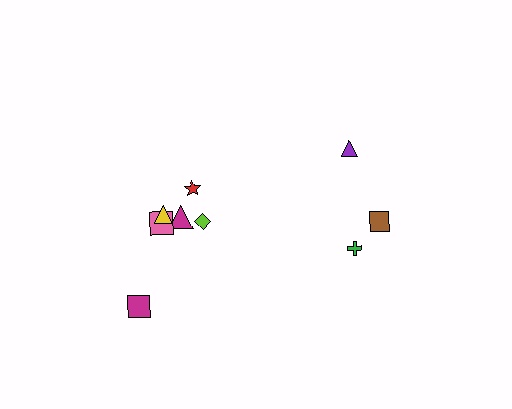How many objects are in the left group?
There are 6 objects.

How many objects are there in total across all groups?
There are 9 objects.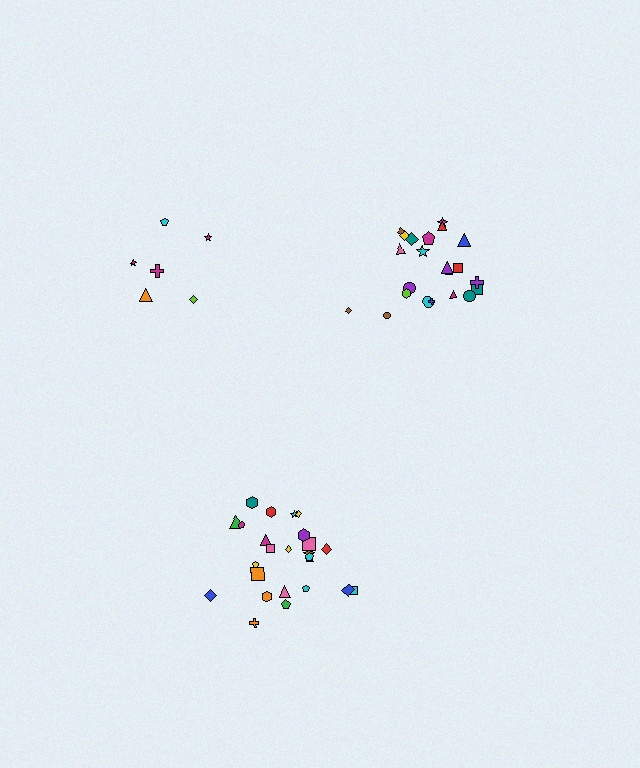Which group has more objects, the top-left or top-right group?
The top-right group.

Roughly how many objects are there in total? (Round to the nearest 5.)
Roughly 55 objects in total.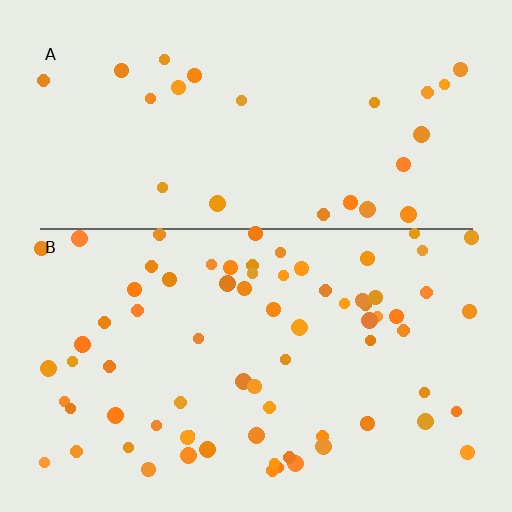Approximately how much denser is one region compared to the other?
Approximately 2.9× — region B over region A.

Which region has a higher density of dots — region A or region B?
B (the bottom).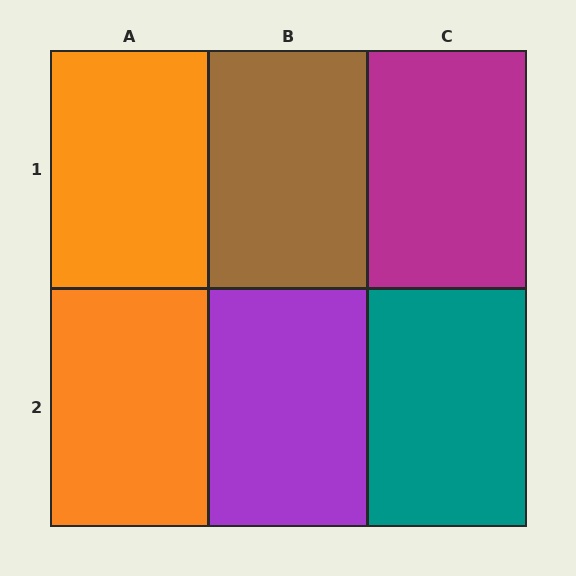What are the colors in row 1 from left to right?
Orange, brown, magenta.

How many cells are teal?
1 cell is teal.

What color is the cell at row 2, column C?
Teal.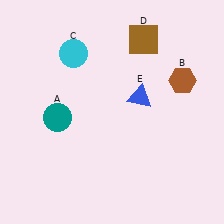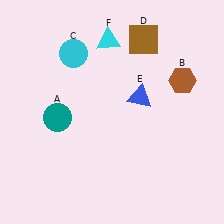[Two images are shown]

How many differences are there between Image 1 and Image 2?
There is 1 difference between the two images.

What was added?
A cyan triangle (F) was added in Image 2.